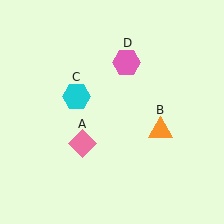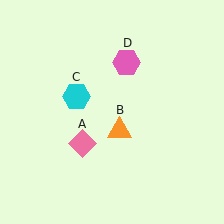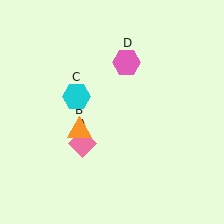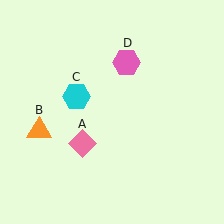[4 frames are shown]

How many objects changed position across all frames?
1 object changed position: orange triangle (object B).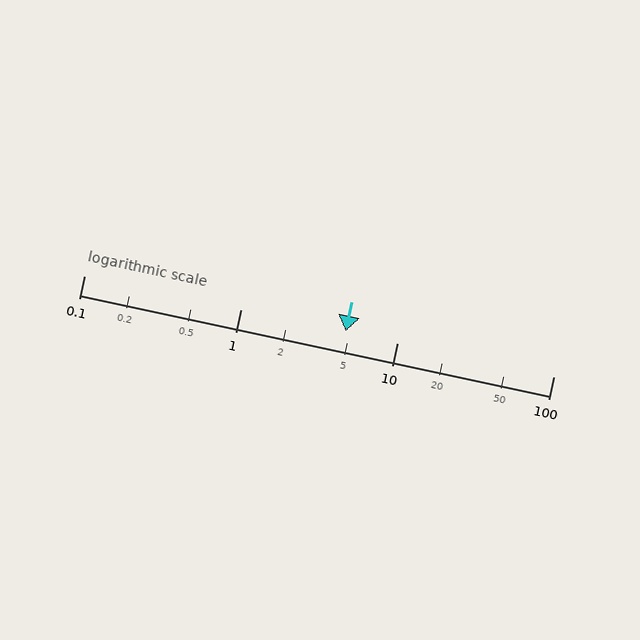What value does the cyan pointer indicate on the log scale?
The pointer indicates approximately 4.7.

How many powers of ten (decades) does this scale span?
The scale spans 3 decades, from 0.1 to 100.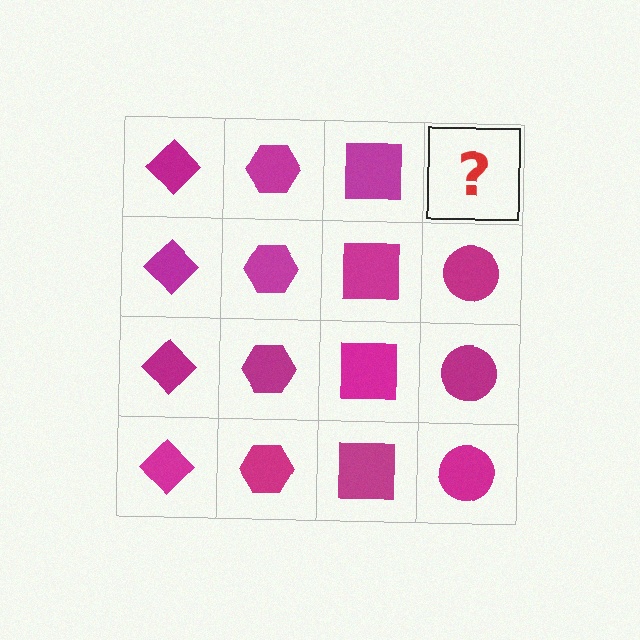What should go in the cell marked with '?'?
The missing cell should contain a magenta circle.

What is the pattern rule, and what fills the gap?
The rule is that each column has a consistent shape. The gap should be filled with a magenta circle.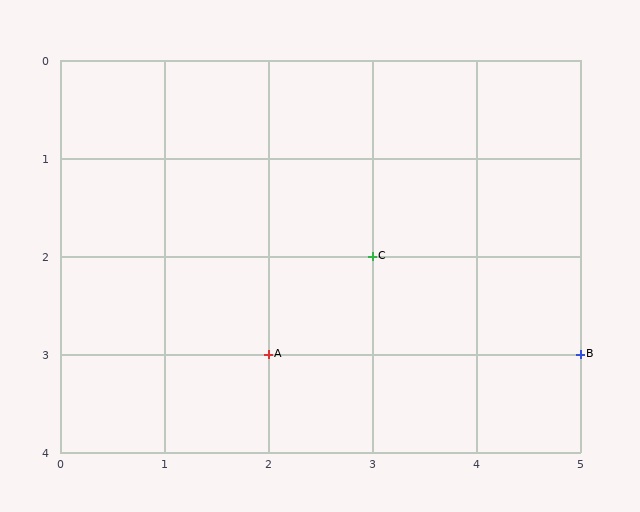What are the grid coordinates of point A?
Point A is at grid coordinates (2, 3).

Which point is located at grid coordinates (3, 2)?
Point C is at (3, 2).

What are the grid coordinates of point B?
Point B is at grid coordinates (5, 3).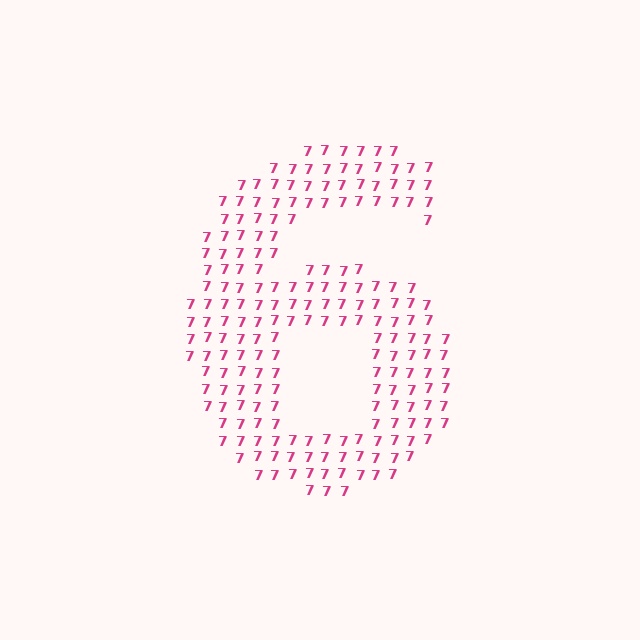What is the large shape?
The large shape is the digit 6.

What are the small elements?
The small elements are digit 7's.